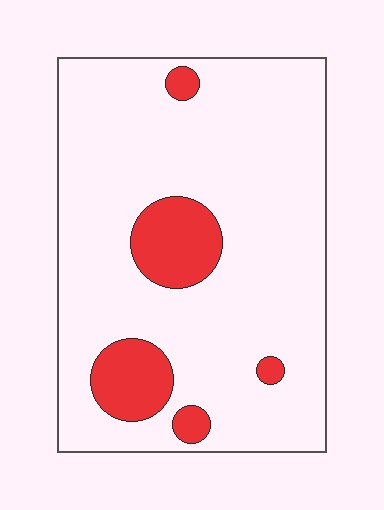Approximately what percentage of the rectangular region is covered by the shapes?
Approximately 15%.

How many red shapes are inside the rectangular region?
5.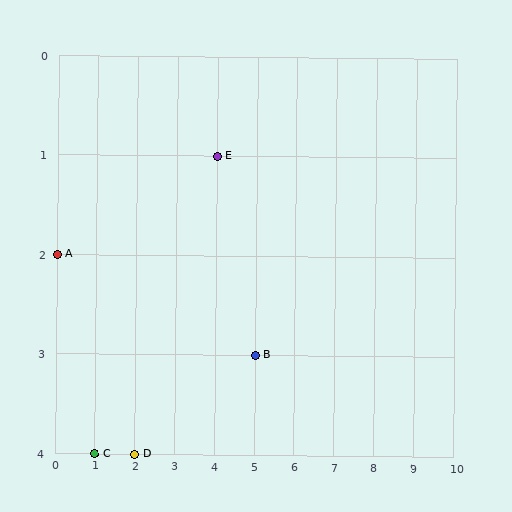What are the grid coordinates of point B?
Point B is at grid coordinates (5, 3).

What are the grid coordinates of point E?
Point E is at grid coordinates (4, 1).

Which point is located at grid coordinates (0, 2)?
Point A is at (0, 2).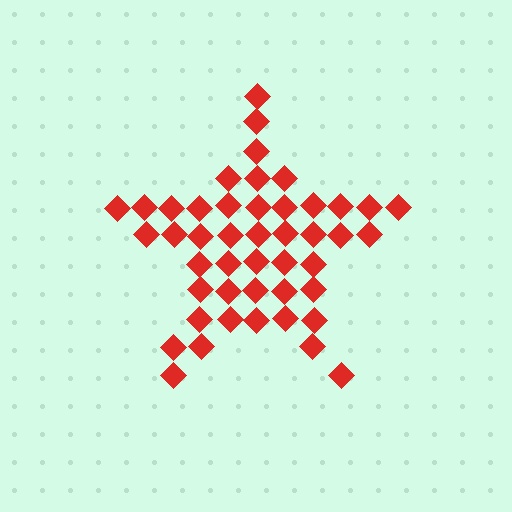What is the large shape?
The large shape is a star.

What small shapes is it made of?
It is made of small diamonds.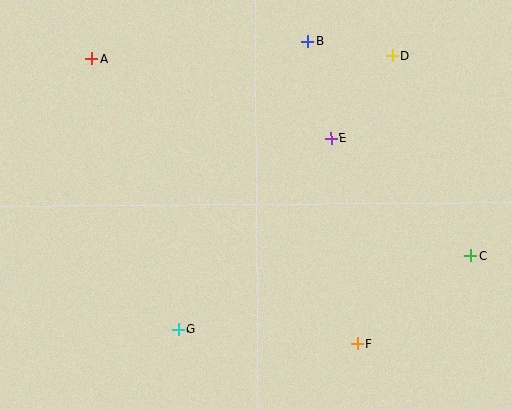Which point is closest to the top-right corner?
Point D is closest to the top-right corner.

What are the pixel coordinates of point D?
Point D is at (392, 56).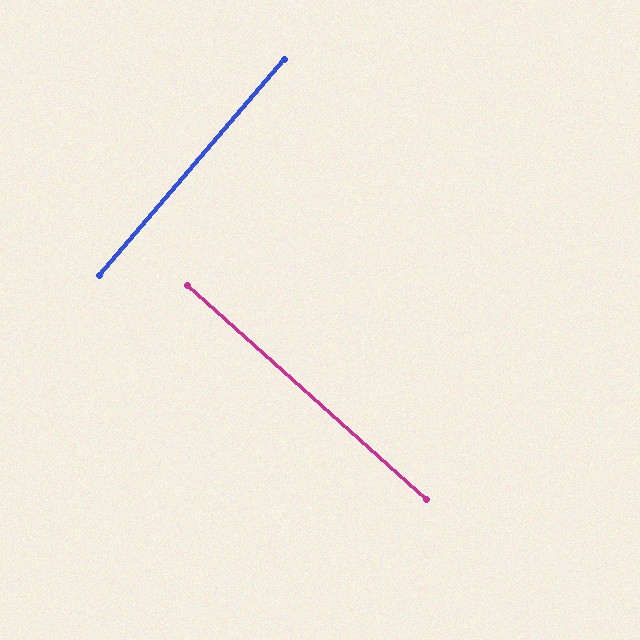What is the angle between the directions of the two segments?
Approximately 89 degrees.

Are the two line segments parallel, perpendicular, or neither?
Perpendicular — they meet at approximately 89°.